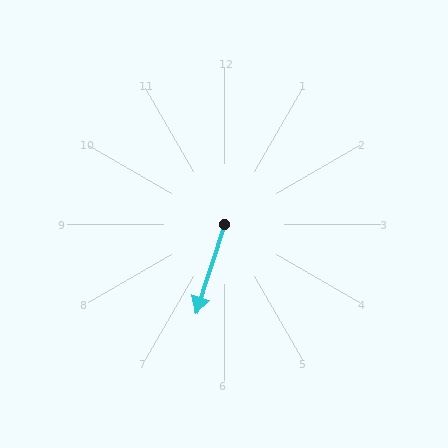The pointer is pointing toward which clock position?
Roughly 7 o'clock.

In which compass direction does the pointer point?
South.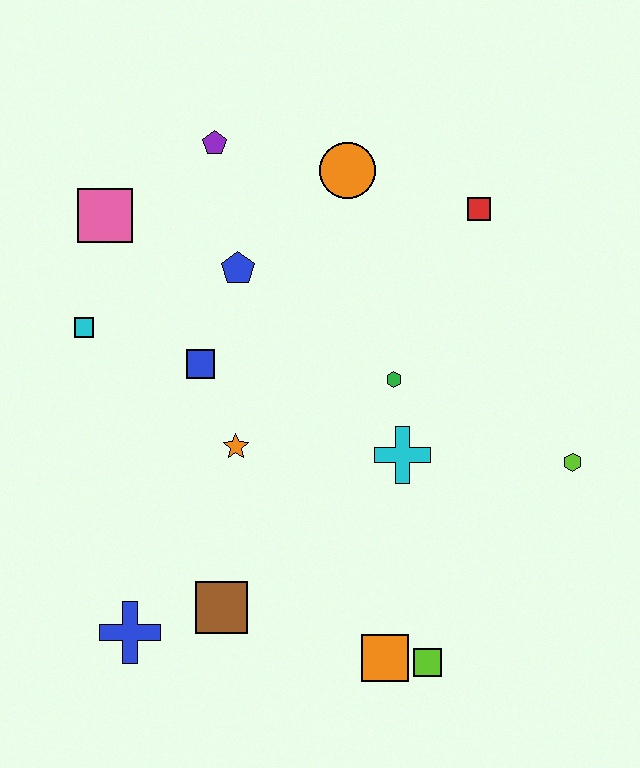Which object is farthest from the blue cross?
The red square is farthest from the blue cross.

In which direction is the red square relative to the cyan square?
The red square is to the right of the cyan square.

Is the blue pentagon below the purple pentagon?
Yes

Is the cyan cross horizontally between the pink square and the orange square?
No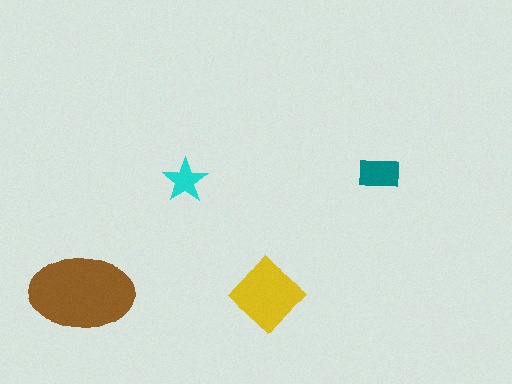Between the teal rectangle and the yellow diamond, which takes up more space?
The yellow diamond.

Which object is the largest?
The brown ellipse.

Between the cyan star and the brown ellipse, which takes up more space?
The brown ellipse.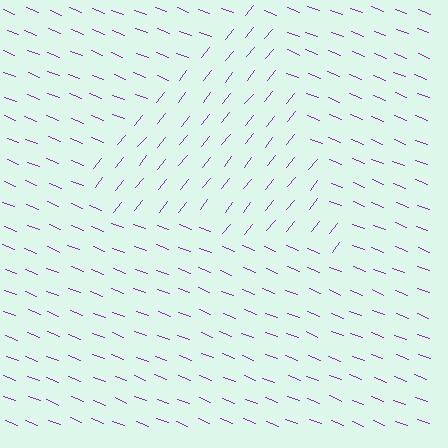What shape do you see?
I see a triangle.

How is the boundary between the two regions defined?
The boundary is defined purely by a change in line orientation (approximately 73 degrees difference). All lines are the same color and thickness.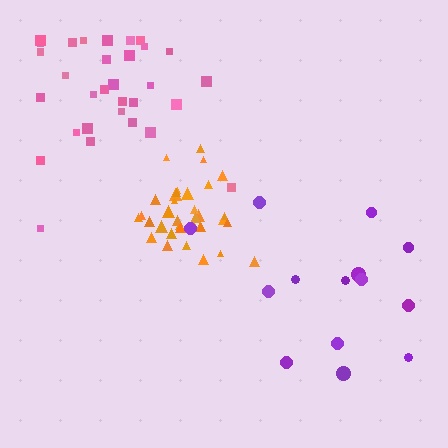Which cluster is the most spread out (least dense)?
Purple.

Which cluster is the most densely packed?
Orange.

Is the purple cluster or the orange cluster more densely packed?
Orange.